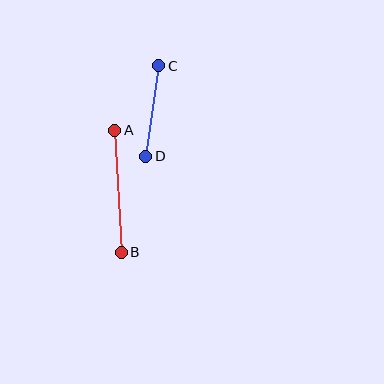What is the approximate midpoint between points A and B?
The midpoint is at approximately (118, 191) pixels.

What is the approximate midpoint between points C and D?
The midpoint is at approximately (152, 111) pixels.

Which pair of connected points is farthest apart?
Points A and B are farthest apart.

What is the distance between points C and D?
The distance is approximately 92 pixels.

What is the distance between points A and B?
The distance is approximately 122 pixels.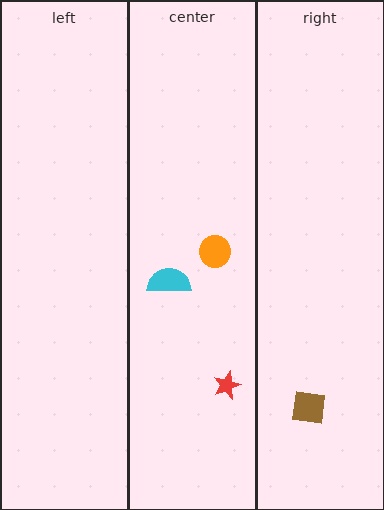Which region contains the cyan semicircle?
The center region.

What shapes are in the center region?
The red star, the orange circle, the cyan semicircle.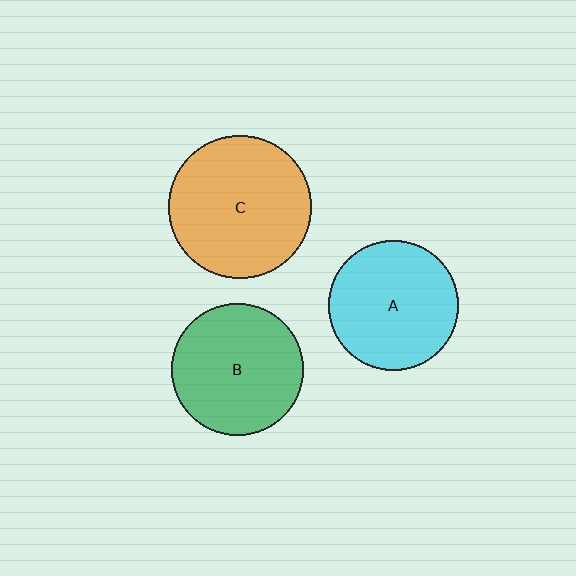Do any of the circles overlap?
No, none of the circles overlap.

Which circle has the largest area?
Circle C (orange).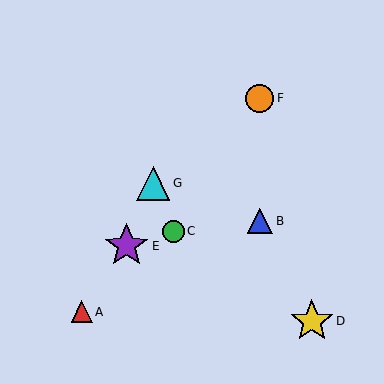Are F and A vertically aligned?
No, F is at x≈260 and A is at x≈82.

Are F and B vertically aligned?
Yes, both are at x≈260.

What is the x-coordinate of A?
Object A is at x≈82.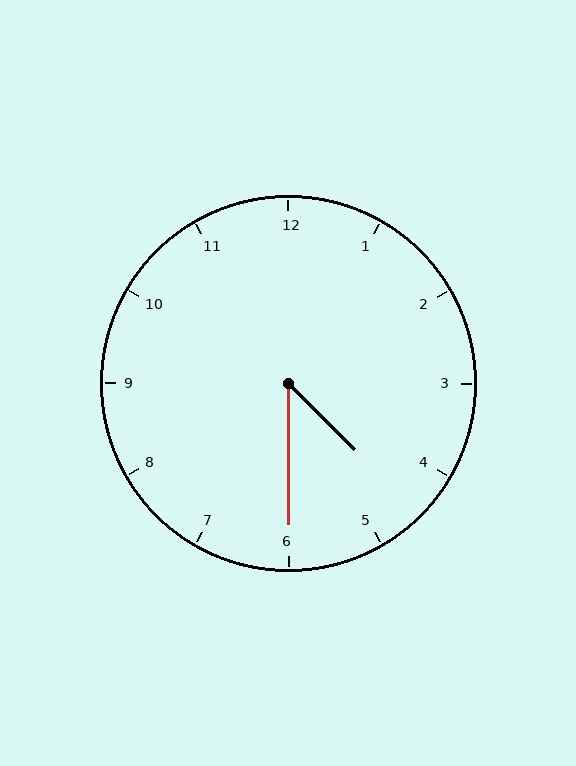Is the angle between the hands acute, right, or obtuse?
It is acute.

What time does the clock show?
4:30.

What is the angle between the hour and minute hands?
Approximately 45 degrees.